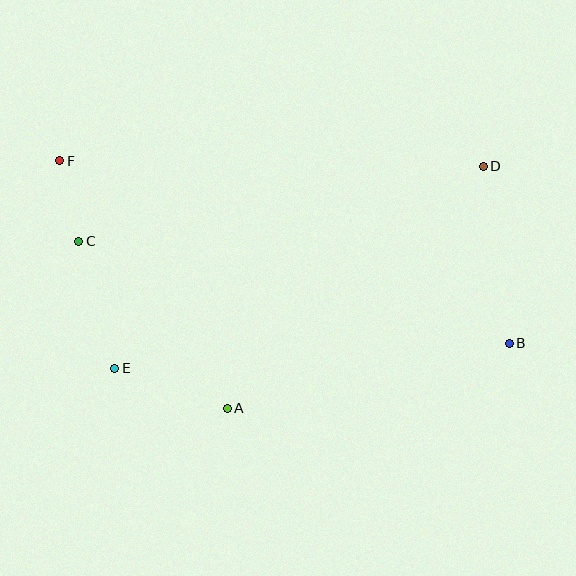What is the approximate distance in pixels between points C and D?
The distance between C and D is approximately 411 pixels.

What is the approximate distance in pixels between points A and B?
The distance between A and B is approximately 289 pixels.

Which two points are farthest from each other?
Points B and F are farthest from each other.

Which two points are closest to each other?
Points C and F are closest to each other.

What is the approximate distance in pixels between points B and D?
The distance between B and D is approximately 179 pixels.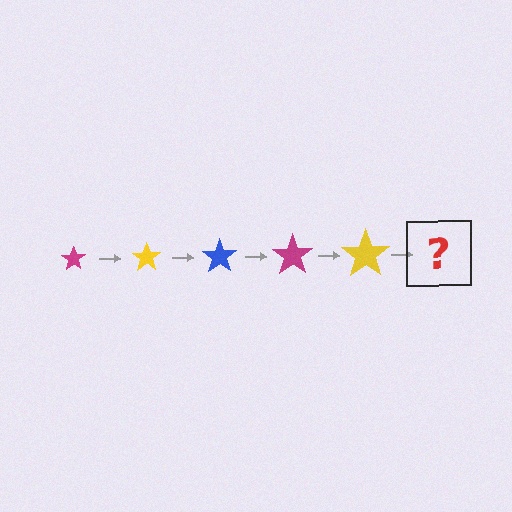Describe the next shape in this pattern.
It should be a blue star, larger than the previous one.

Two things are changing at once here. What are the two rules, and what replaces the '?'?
The two rules are that the star grows larger each step and the color cycles through magenta, yellow, and blue. The '?' should be a blue star, larger than the previous one.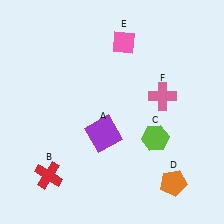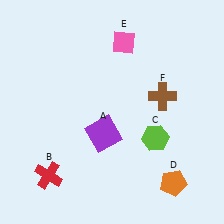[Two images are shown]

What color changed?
The cross (F) changed from pink in Image 1 to brown in Image 2.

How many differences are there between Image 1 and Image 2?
There is 1 difference between the two images.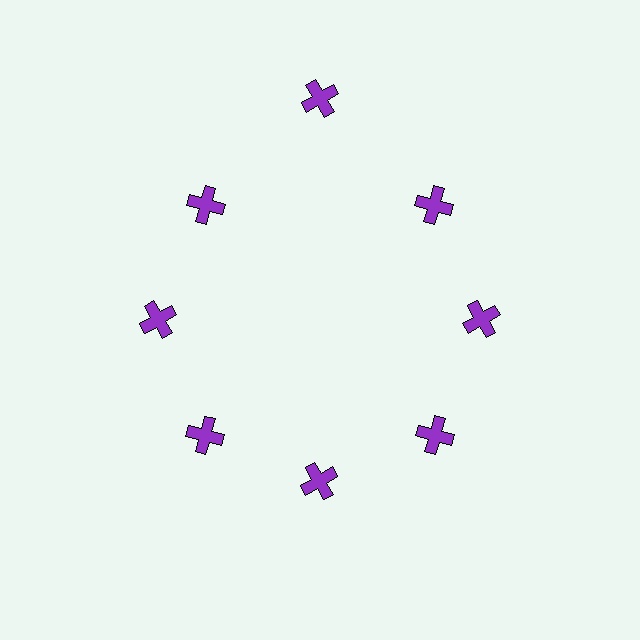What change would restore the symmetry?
The symmetry would be restored by moving it inward, back onto the ring so that all 8 crosses sit at equal angles and equal distance from the center.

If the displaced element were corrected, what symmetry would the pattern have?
It would have 8-fold rotational symmetry — the pattern would map onto itself every 45 degrees.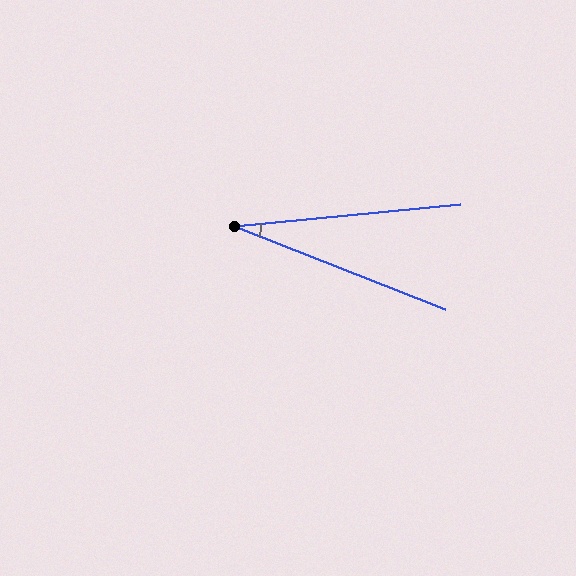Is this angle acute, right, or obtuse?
It is acute.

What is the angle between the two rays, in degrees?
Approximately 27 degrees.